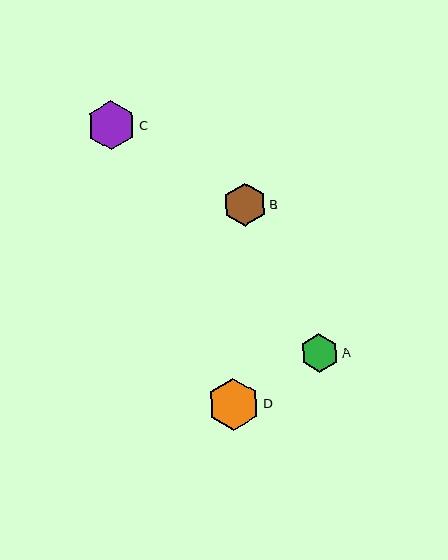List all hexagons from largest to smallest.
From largest to smallest: D, C, B, A.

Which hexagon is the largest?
Hexagon D is the largest with a size of approximately 53 pixels.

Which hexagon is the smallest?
Hexagon A is the smallest with a size of approximately 39 pixels.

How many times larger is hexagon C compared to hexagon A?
Hexagon C is approximately 1.3 times the size of hexagon A.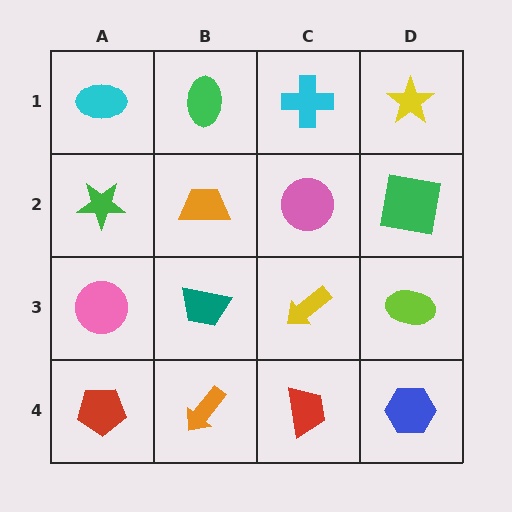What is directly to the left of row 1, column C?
A green ellipse.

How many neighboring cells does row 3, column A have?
3.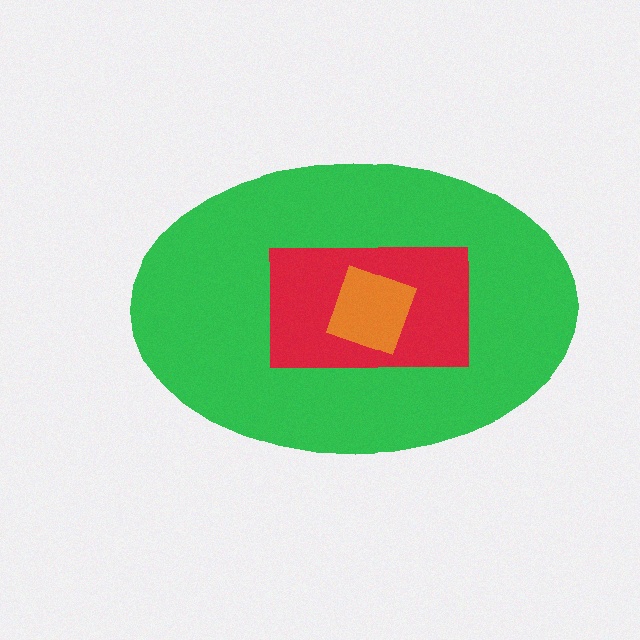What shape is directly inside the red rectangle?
The orange diamond.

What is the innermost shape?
The orange diamond.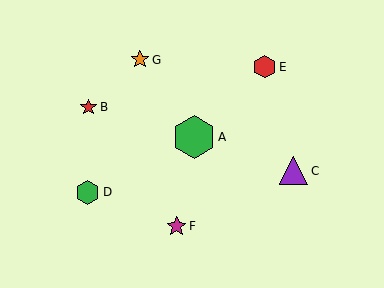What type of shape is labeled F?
Shape F is a magenta star.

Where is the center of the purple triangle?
The center of the purple triangle is at (294, 171).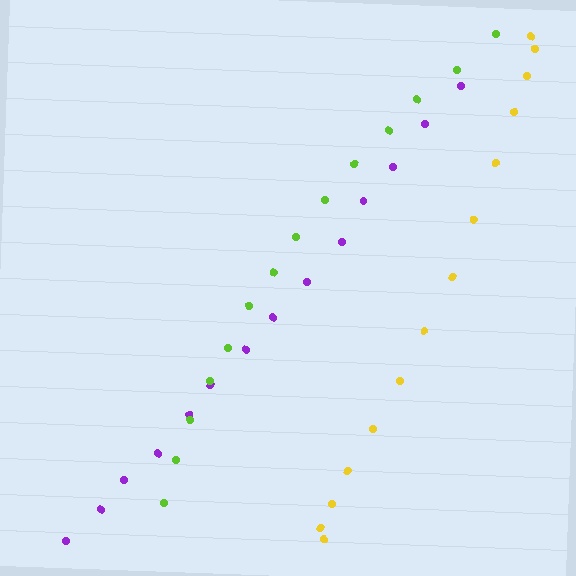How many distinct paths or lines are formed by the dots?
There are 3 distinct paths.